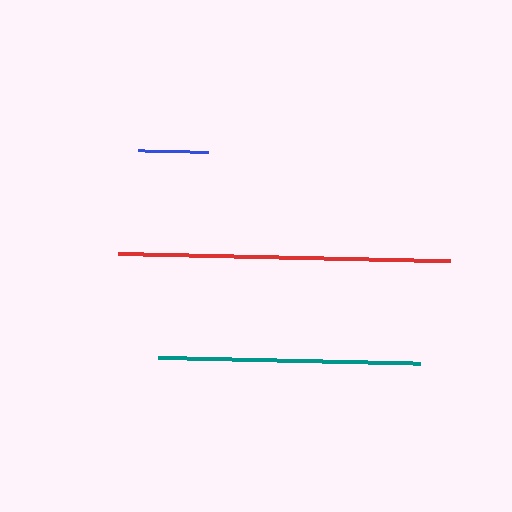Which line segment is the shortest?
The blue line is the shortest at approximately 70 pixels.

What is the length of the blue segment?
The blue segment is approximately 70 pixels long.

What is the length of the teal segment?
The teal segment is approximately 262 pixels long.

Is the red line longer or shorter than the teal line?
The red line is longer than the teal line.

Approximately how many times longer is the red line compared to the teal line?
The red line is approximately 1.3 times the length of the teal line.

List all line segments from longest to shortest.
From longest to shortest: red, teal, blue.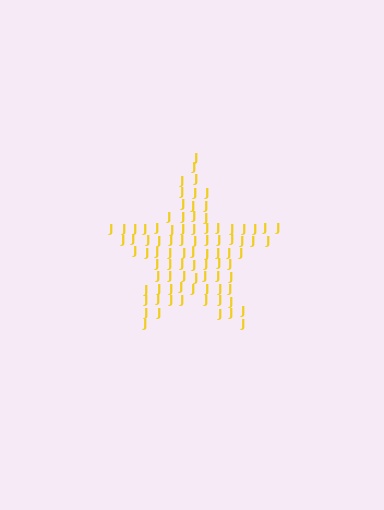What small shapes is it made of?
It is made of small letter J's.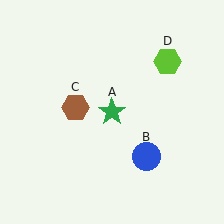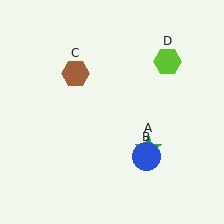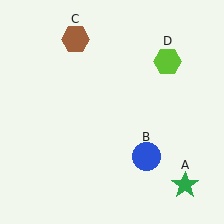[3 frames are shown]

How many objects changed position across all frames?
2 objects changed position: green star (object A), brown hexagon (object C).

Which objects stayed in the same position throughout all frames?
Blue circle (object B) and lime hexagon (object D) remained stationary.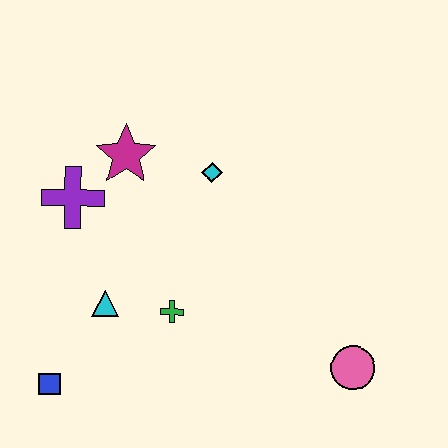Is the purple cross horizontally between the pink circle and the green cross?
No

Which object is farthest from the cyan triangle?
The pink circle is farthest from the cyan triangle.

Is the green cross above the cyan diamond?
No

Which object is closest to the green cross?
The cyan triangle is closest to the green cross.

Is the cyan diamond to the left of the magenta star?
No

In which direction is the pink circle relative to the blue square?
The pink circle is to the right of the blue square.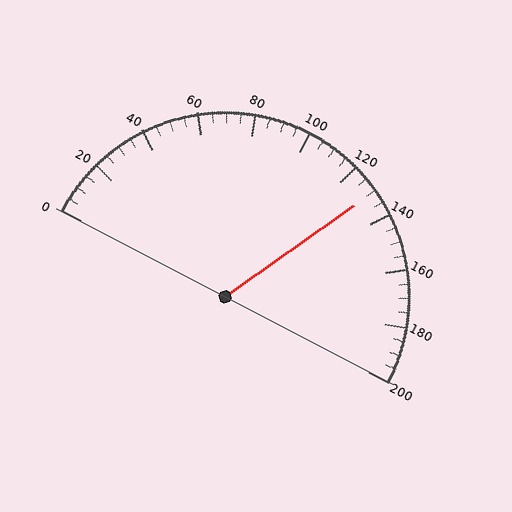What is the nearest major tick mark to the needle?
The nearest major tick mark is 120.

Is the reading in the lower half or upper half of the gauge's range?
The reading is in the upper half of the range (0 to 200).